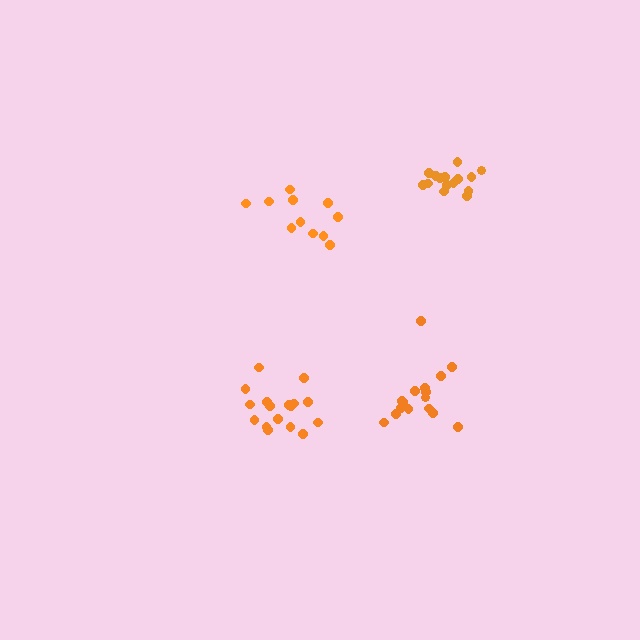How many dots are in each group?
Group 1: 17 dots, Group 2: 16 dots, Group 3: 15 dots, Group 4: 11 dots (59 total).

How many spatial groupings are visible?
There are 4 spatial groupings.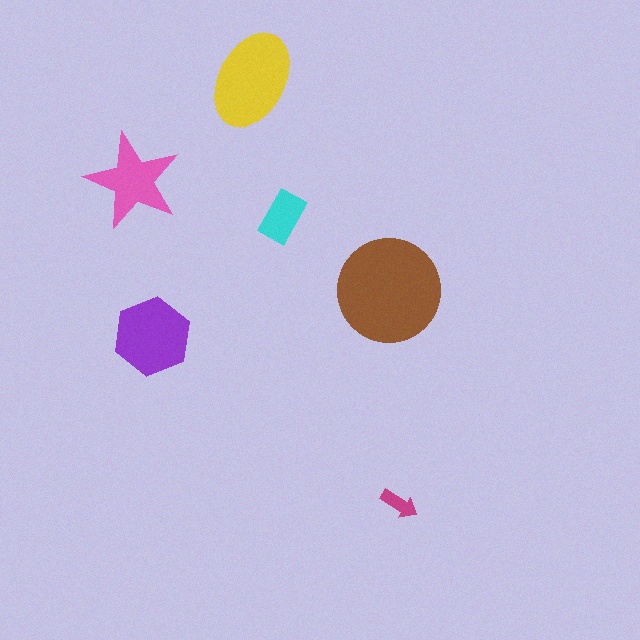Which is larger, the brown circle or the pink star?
The brown circle.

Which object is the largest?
The brown circle.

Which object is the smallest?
The magenta arrow.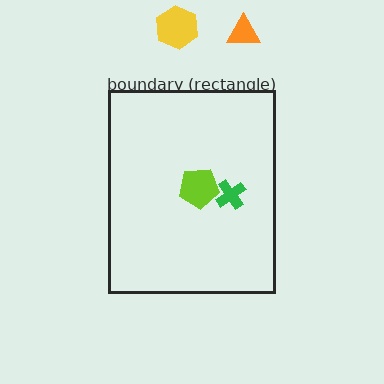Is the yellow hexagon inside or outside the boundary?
Outside.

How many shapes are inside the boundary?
2 inside, 2 outside.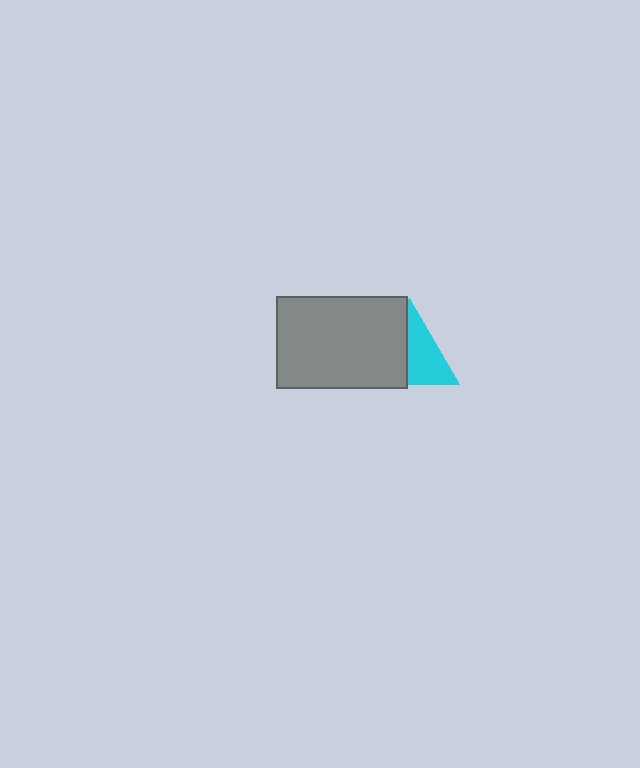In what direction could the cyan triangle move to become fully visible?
The cyan triangle could move right. That would shift it out from behind the gray rectangle entirely.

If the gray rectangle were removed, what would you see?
You would see the complete cyan triangle.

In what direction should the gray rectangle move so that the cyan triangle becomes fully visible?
The gray rectangle should move left. That is the shortest direction to clear the overlap and leave the cyan triangle fully visible.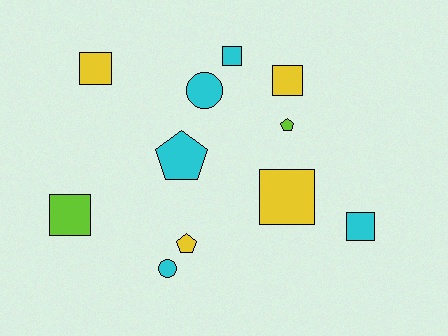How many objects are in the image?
There are 11 objects.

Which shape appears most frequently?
Square, with 6 objects.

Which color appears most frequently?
Cyan, with 5 objects.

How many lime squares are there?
There is 1 lime square.